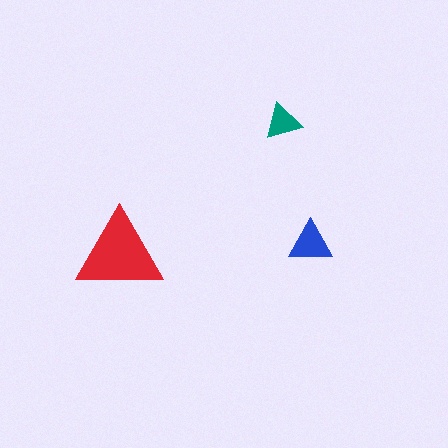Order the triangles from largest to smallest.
the red one, the blue one, the teal one.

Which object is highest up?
The teal triangle is topmost.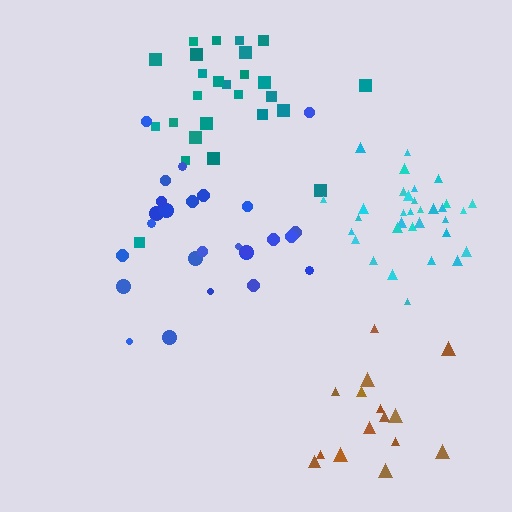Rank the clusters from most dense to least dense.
cyan, brown, teal, blue.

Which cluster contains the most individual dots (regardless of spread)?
Cyan (33).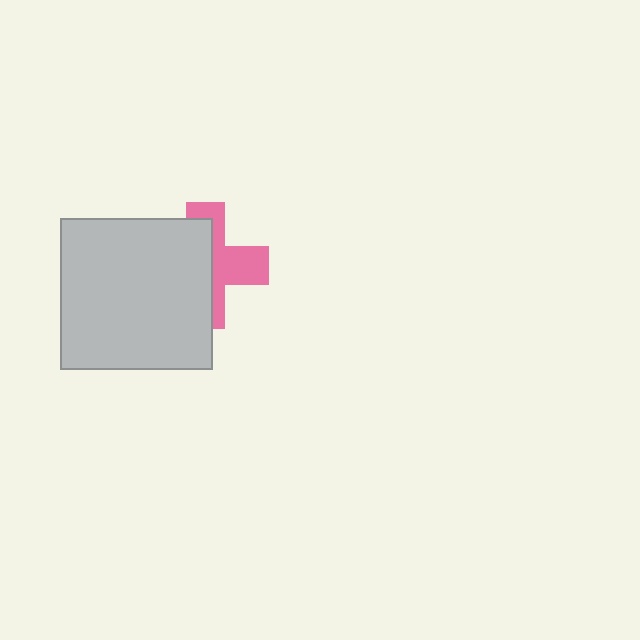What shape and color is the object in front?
The object in front is a light gray square.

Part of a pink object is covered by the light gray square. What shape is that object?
It is a cross.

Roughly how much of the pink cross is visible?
A small part of it is visible (roughly 43%).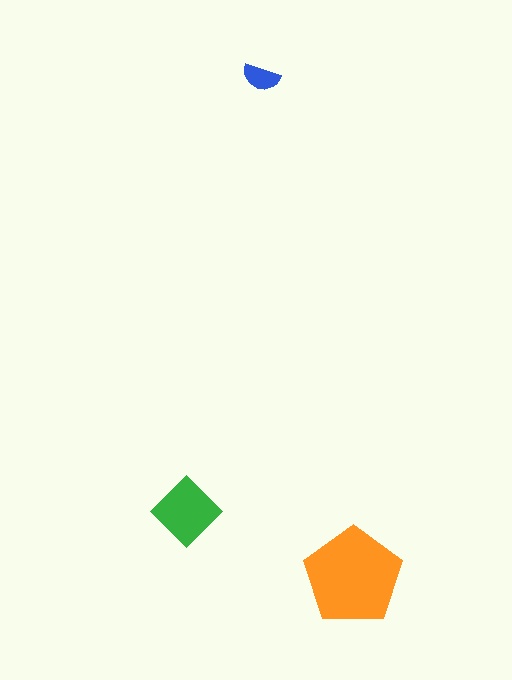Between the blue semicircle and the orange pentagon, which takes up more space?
The orange pentagon.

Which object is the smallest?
The blue semicircle.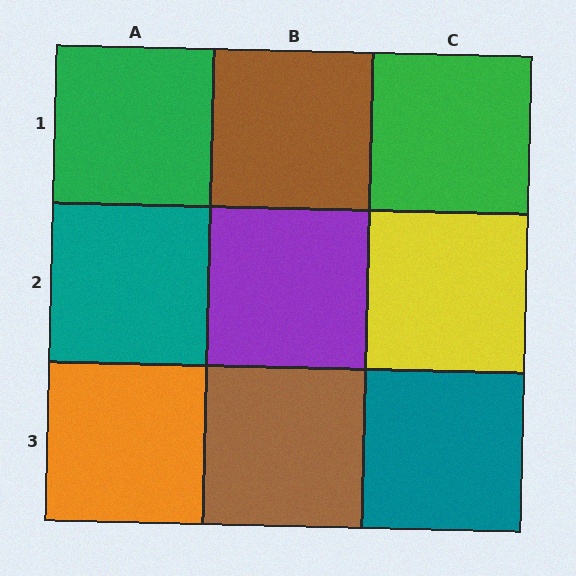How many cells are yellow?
1 cell is yellow.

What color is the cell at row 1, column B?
Brown.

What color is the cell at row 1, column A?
Green.